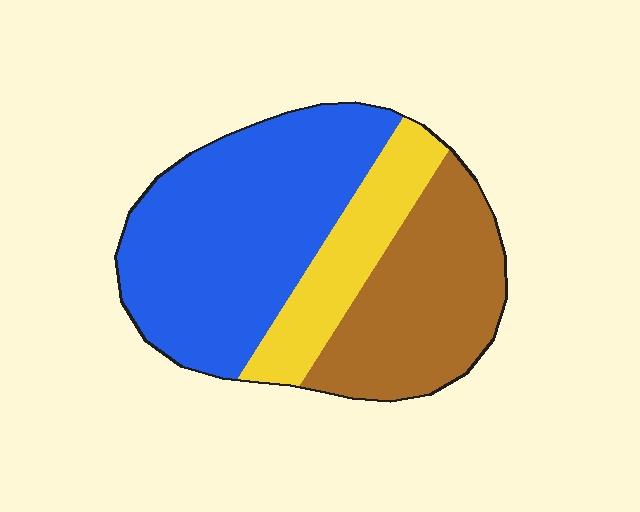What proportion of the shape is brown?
Brown covers around 30% of the shape.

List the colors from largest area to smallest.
From largest to smallest: blue, brown, yellow.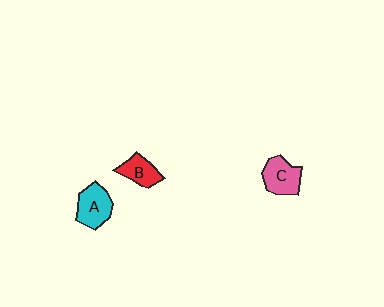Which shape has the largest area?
Shape A (cyan).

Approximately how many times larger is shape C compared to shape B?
Approximately 1.3 times.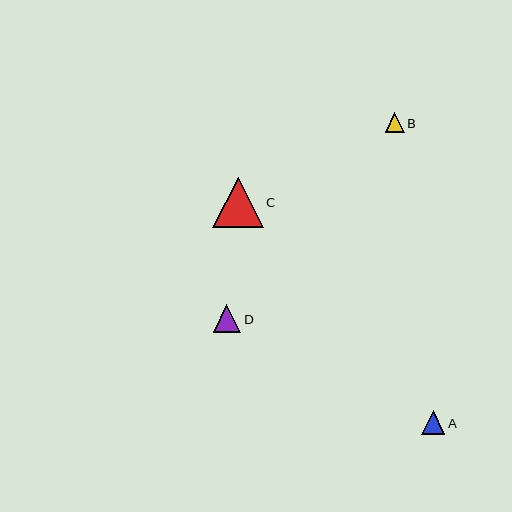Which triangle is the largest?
Triangle C is the largest with a size of approximately 50 pixels.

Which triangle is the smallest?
Triangle B is the smallest with a size of approximately 19 pixels.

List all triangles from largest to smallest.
From largest to smallest: C, D, A, B.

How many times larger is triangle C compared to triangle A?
Triangle C is approximately 2.1 times the size of triangle A.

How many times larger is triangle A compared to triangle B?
Triangle A is approximately 1.2 times the size of triangle B.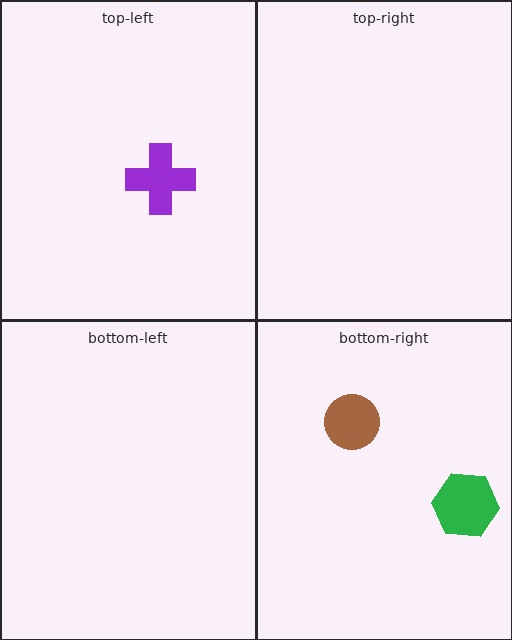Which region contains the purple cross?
The top-left region.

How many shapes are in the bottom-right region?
2.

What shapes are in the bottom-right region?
The brown circle, the green hexagon.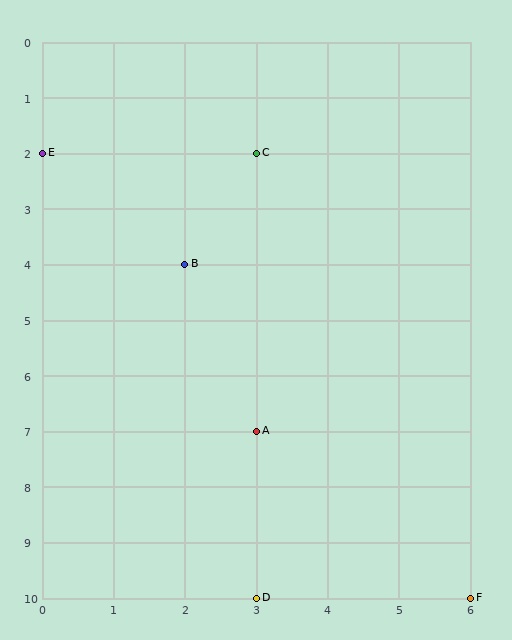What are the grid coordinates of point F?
Point F is at grid coordinates (6, 10).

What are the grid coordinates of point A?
Point A is at grid coordinates (3, 7).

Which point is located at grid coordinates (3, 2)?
Point C is at (3, 2).